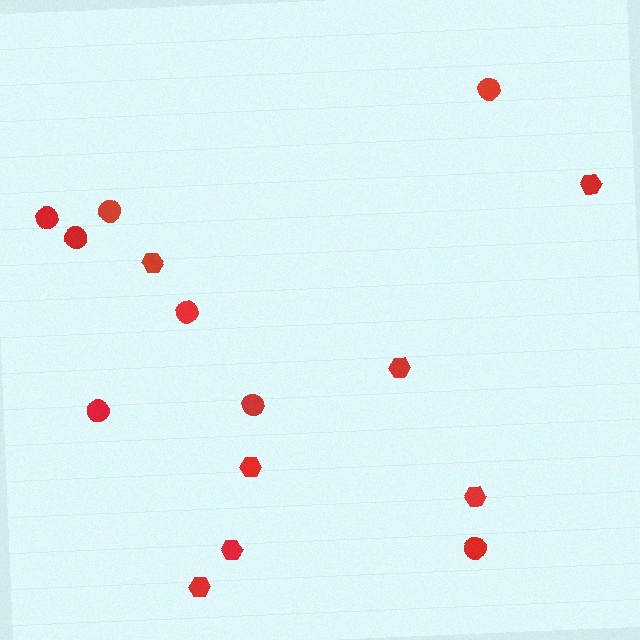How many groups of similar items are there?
There are 2 groups: one group of circles (8) and one group of hexagons (7).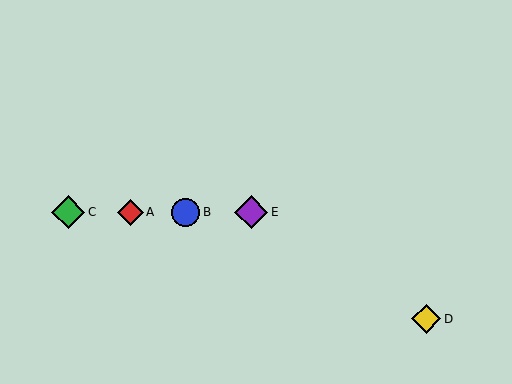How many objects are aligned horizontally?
4 objects (A, B, C, E) are aligned horizontally.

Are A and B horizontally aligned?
Yes, both are at y≈212.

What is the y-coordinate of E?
Object E is at y≈212.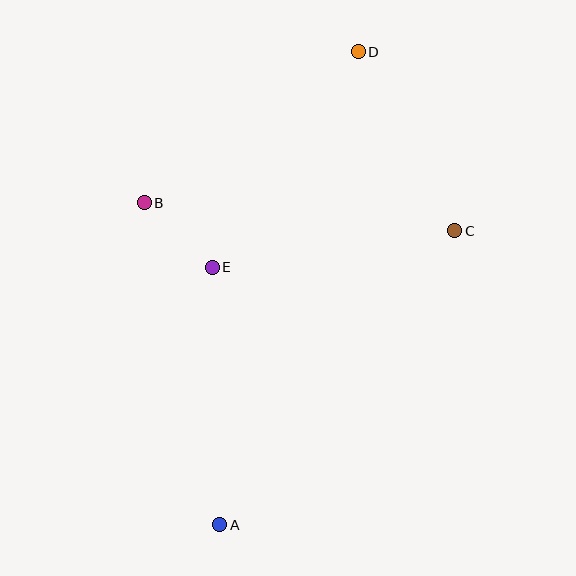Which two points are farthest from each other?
Points A and D are farthest from each other.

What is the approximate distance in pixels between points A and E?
The distance between A and E is approximately 257 pixels.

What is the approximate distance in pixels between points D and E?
The distance between D and E is approximately 261 pixels.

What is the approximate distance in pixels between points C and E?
The distance between C and E is approximately 245 pixels.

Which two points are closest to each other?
Points B and E are closest to each other.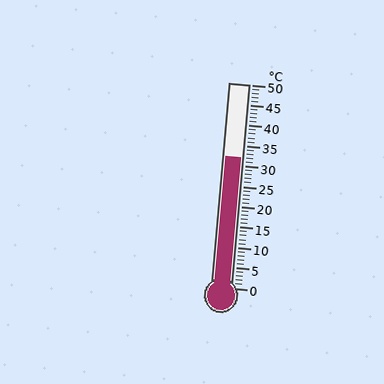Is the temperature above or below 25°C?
The temperature is above 25°C.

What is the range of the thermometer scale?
The thermometer scale ranges from 0°C to 50°C.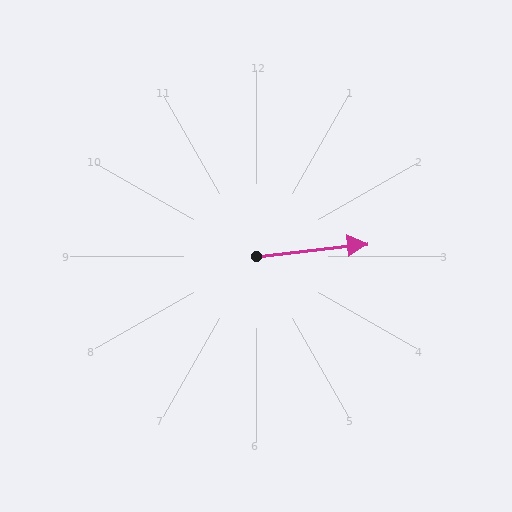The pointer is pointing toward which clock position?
Roughly 3 o'clock.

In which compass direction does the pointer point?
East.